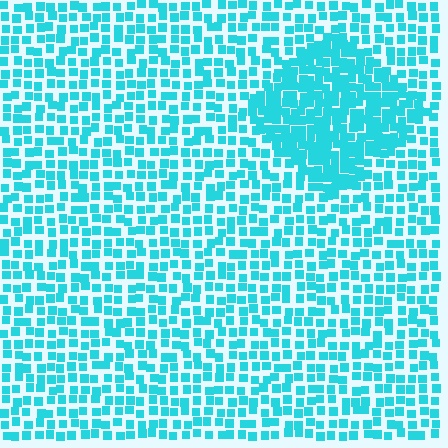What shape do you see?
I see a diamond.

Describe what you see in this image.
The image contains small cyan elements arranged at two different densities. A diamond-shaped region is visible where the elements are more densely packed than the surrounding area.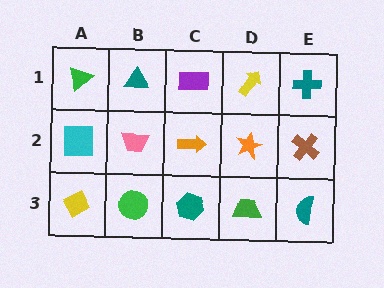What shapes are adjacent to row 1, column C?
An orange arrow (row 2, column C), a teal triangle (row 1, column B), a yellow arrow (row 1, column D).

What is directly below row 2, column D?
A green trapezoid.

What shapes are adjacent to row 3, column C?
An orange arrow (row 2, column C), a green circle (row 3, column B), a green trapezoid (row 3, column D).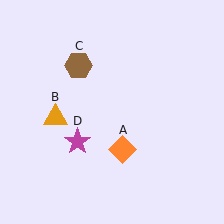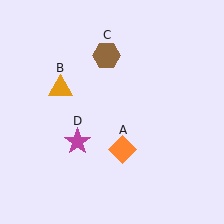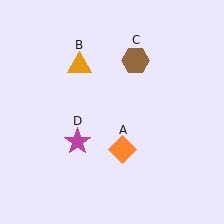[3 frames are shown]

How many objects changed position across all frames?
2 objects changed position: orange triangle (object B), brown hexagon (object C).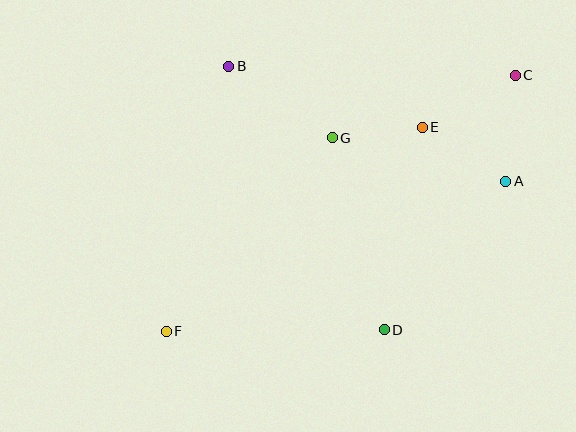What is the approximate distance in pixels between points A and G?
The distance between A and G is approximately 179 pixels.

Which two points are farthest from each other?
Points C and F are farthest from each other.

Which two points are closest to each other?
Points E and G are closest to each other.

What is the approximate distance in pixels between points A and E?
The distance between A and E is approximately 100 pixels.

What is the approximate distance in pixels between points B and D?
The distance between B and D is approximately 306 pixels.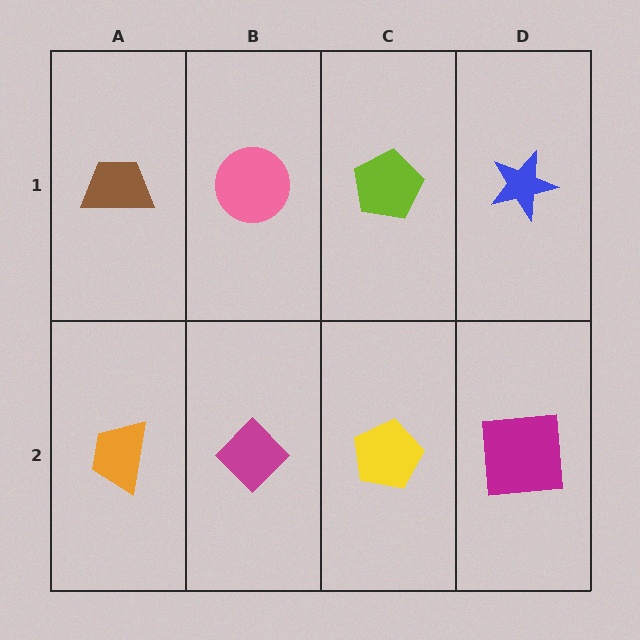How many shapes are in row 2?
4 shapes.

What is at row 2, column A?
An orange trapezoid.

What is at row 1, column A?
A brown trapezoid.